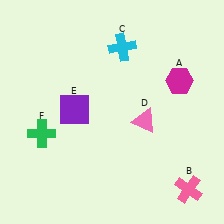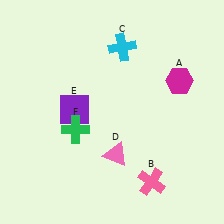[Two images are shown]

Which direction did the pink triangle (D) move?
The pink triangle (D) moved down.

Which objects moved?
The objects that moved are: the pink cross (B), the pink triangle (D), the green cross (F).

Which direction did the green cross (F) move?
The green cross (F) moved right.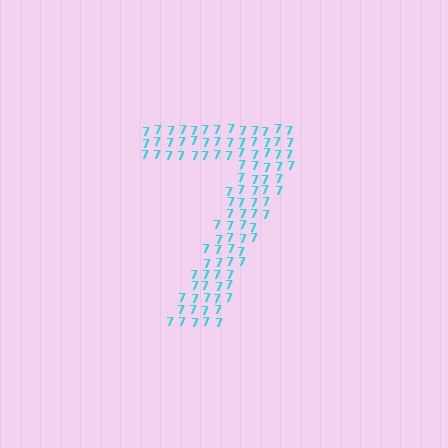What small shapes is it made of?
It is made of small digit 7's.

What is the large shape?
The large shape is the digit 7.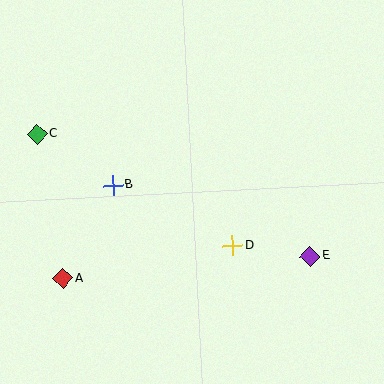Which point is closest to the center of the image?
Point D at (232, 246) is closest to the center.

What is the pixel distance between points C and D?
The distance between C and D is 225 pixels.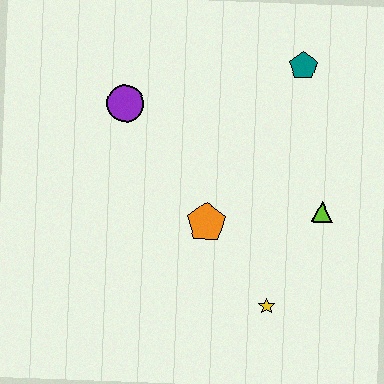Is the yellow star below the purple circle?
Yes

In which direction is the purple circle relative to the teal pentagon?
The purple circle is to the left of the teal pentagon.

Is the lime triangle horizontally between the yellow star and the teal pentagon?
No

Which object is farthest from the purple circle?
The yellow star is farthest from the purple circle.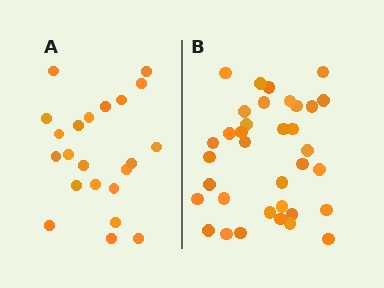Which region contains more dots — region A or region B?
Region B (the right region) has more dots.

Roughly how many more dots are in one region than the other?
Region B has approximately 15 more dots than region A.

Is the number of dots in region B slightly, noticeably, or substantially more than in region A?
Region B has substantially more. The ratio is roughly 1.6 to 1.